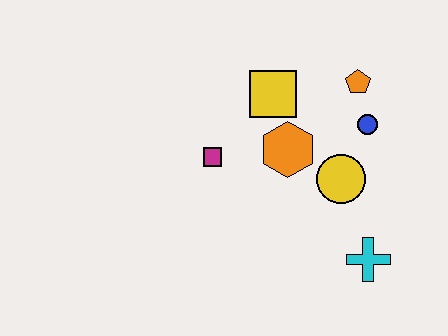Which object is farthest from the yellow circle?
The magenta square is farthest from the yellow circle.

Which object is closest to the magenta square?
The orange hexagon is closest to the magenta square.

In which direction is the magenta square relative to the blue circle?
The magenta square is to the left of the blue circle.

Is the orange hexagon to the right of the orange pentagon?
No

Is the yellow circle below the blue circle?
Yes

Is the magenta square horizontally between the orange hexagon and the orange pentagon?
No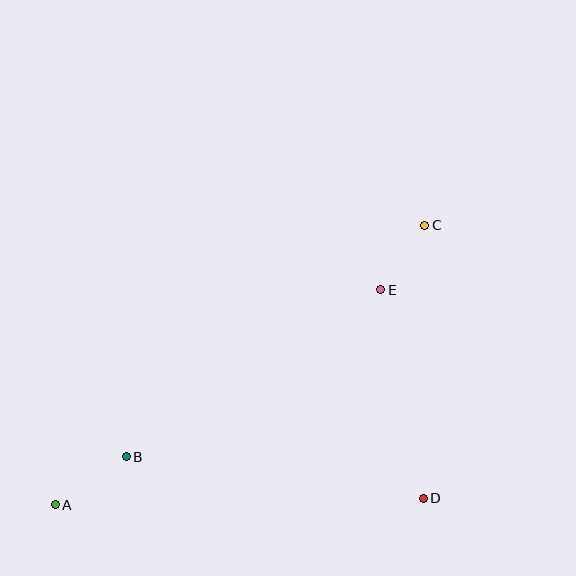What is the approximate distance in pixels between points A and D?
The distance between A and D is approximately 368 pixels.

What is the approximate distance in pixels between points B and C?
The distance between B and C is approximately 378 pixels.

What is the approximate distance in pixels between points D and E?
The distance between D and E is approximately 213 pixels.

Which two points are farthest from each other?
Points A and C are farthest from each other.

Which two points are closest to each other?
Points C and E are closest to each other.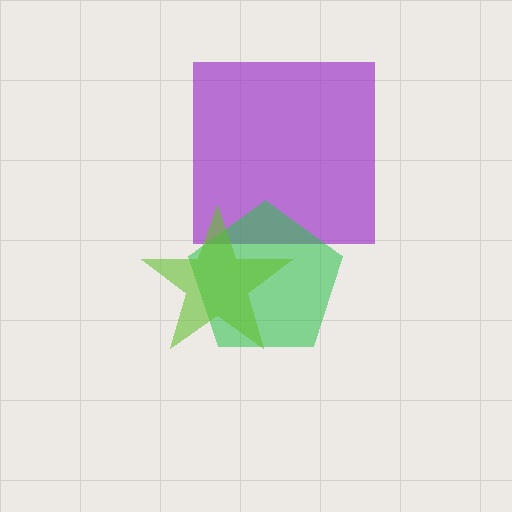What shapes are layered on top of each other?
The layered shapes are: a purple square, a green pentagon, a lime star.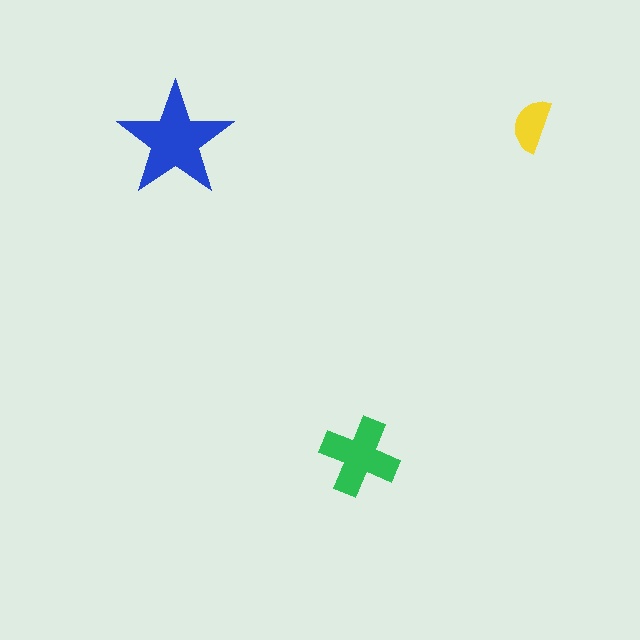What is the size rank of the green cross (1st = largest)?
2nd.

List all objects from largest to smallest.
The blue star, the green cross, the yellow semicircle.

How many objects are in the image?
There are 3 objects in the image.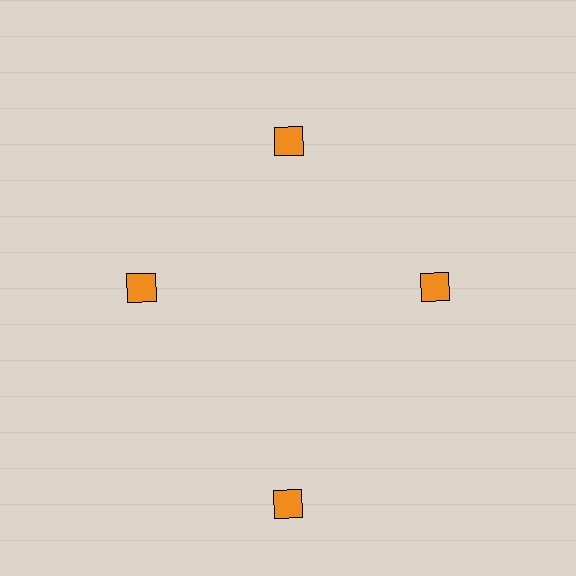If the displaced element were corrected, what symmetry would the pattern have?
It would have 4-fold rotational symmetry — the pattern would map onto itself every 90 degrees.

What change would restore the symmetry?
The symmetry would be restored by moving it inward, back onto the ring so that all 4 diamonds sit at equal angles and equal distance from the center.